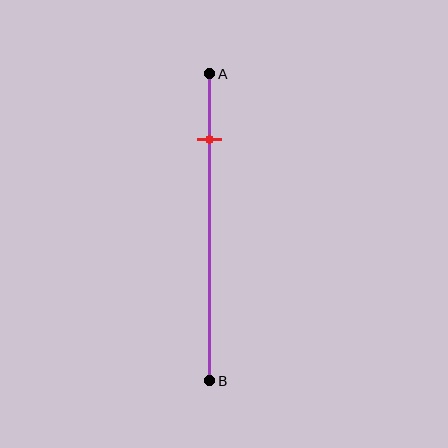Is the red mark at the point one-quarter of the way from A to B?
No, the mark is at about 20% from A, not at the 25% one-quarter point.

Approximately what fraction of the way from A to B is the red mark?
The red mark is approximately 20% of the way from A to B.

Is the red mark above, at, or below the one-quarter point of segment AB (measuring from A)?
The red mark is above the one-quarter point of segment AB.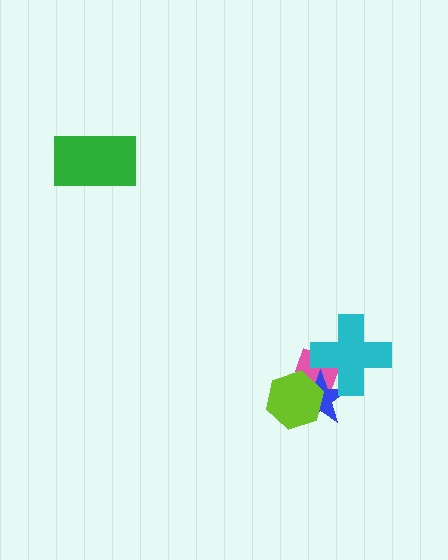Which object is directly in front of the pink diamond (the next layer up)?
The blue star is directly in front of the pink diamond.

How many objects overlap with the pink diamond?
3 objects overlap with the pink diamond.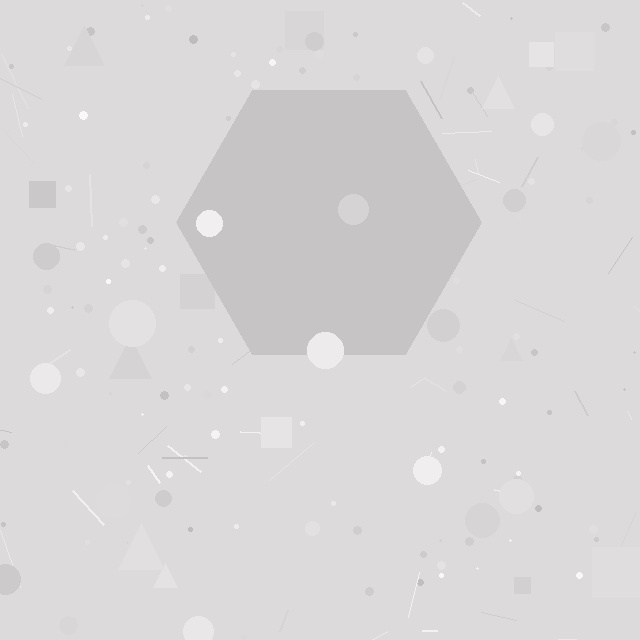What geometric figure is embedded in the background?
A hexagon is embedded in the background.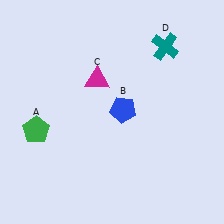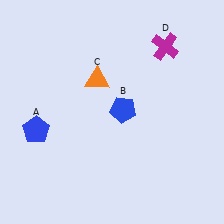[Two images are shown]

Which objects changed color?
A changed from green to blue. C changed from magenta to orange. D changed from teal to magenta.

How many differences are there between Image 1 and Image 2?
There are 3 differences between the two images.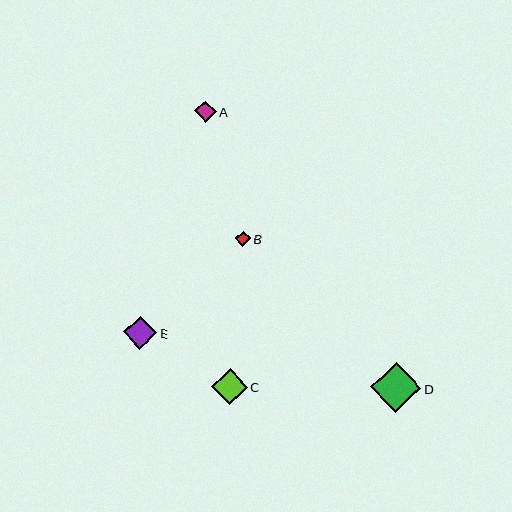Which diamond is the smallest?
Diamond B is the smallest with a size of approximately 15 pixels.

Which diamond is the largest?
Diamond D is the largest with a size of approximately 50 pixels.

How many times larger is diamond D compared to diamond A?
Diamond D is approximately 2.3 times the size of diamond A.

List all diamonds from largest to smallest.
From largest to smallest: D, C, E, A, B.